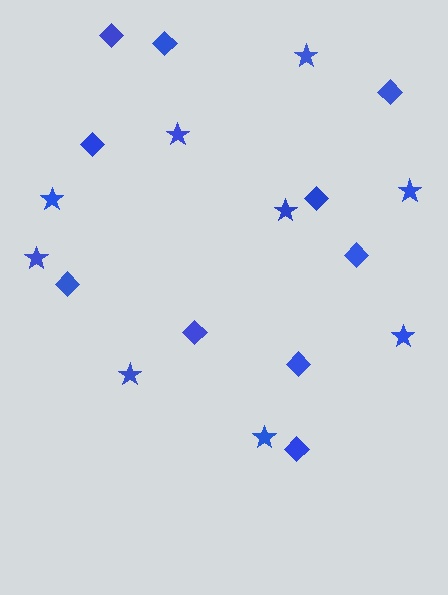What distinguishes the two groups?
There are 2 groups: one group of stars (9) and one group of diamonds (10).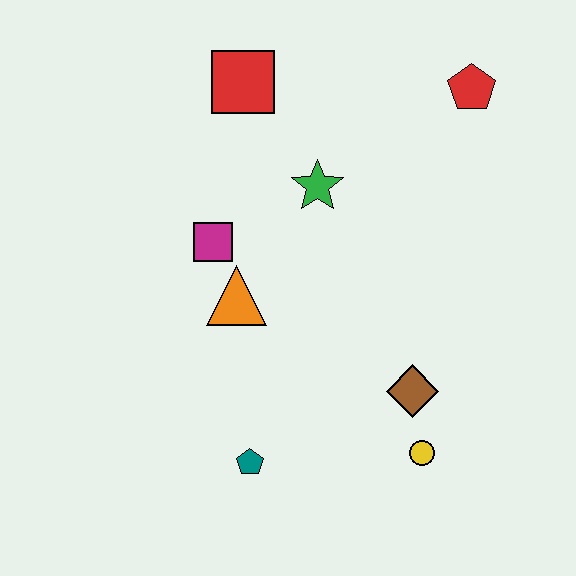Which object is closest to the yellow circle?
The brown diamond is closest to the yellow circle.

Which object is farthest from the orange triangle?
The red pentagon is farthest from the orange triangle.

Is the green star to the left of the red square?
No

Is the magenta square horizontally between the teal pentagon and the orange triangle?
No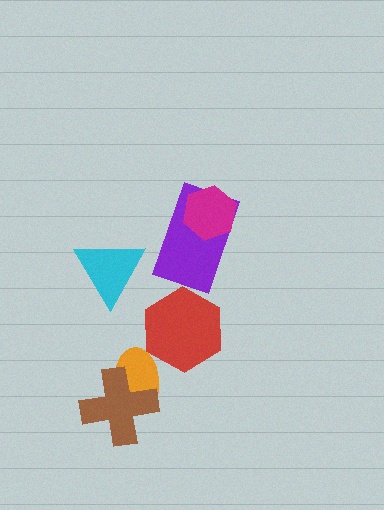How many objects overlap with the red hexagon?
0 objects overlap with the red hexagon.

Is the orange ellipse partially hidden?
Yes, it is partially covered by another shape.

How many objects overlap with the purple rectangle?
1 object overlaps with the purple rectangle.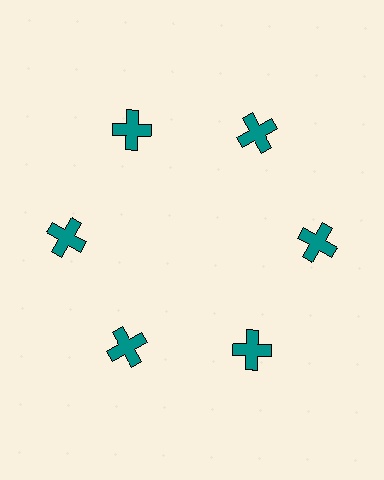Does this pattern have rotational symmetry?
Yes, this pattern has 6-fold rotational symmetry. It looks the same after rotating 60 degrees around the center.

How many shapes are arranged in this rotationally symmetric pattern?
There are 6 shapes, arranged in 6 groups of 1.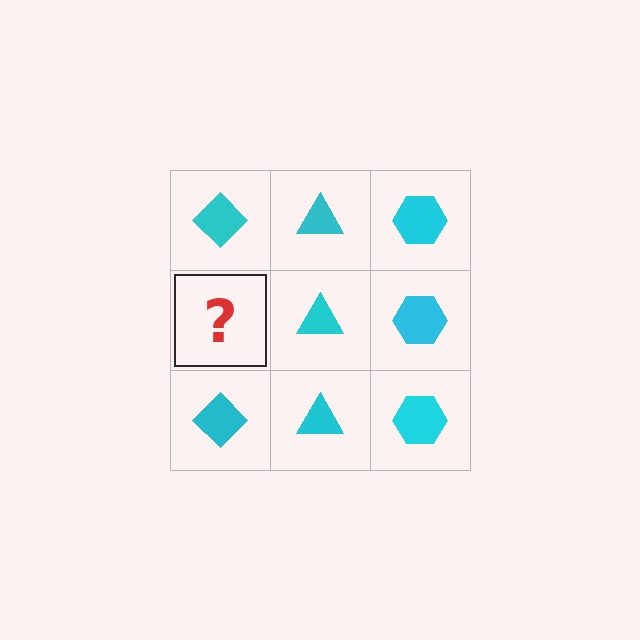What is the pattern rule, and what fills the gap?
The rule is that each column has a consistent shape. The gap should be filled with a cyan diamond.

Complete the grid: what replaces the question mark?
The question mark should be replaced with a cyan diamond.